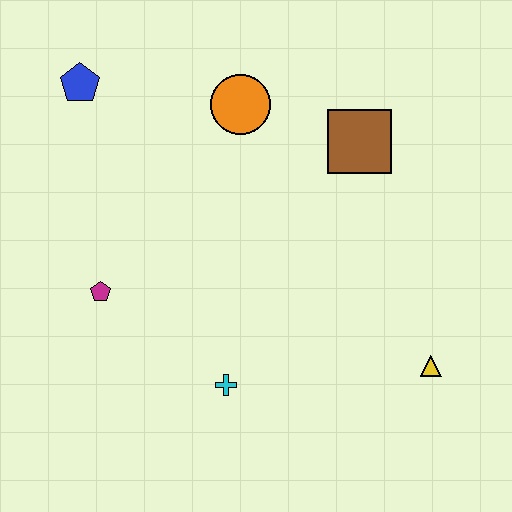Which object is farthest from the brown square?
The magenta pentagon is farthest from the brown square.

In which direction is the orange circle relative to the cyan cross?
The orange circle is above the cyan cross.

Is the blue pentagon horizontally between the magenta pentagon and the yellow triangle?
No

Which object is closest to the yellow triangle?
The cyan cross is closest to the yellow triangle.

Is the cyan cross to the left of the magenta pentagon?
No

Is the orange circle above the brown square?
Yes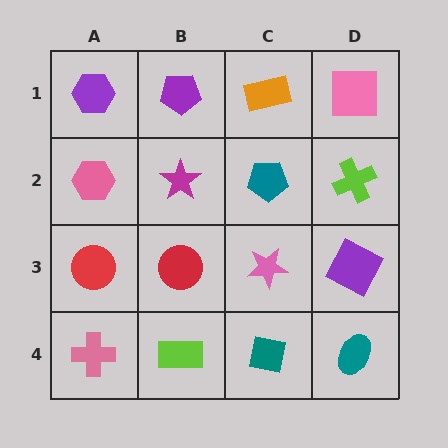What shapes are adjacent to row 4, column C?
A pink star (row 3, column C), a lime rectangle (row 4, column B), a teal ellipse (row 4, column D).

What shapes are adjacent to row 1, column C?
A teal pentagon (row 2, column C), a purple pentagon (row 1, column B), a pink square (row 1, column D).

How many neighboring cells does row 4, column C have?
3.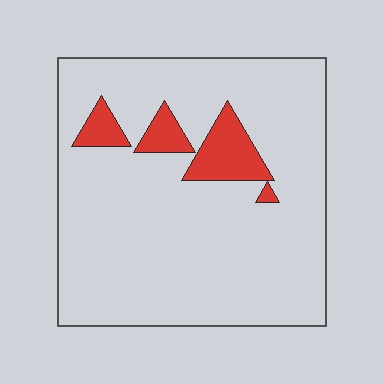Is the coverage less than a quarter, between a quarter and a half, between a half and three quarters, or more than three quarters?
Less than a quarter.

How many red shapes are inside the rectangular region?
4.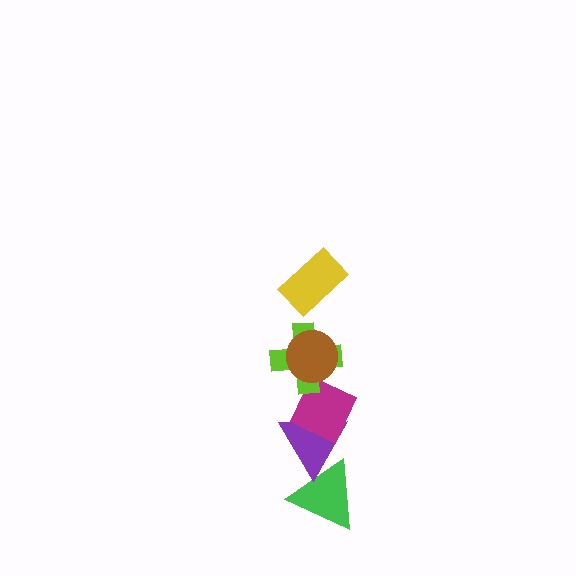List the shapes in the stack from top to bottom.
From top to bottom: the yellow rectangle, the brown circle, the lime cross, the magenta diamond, the purple triangle, the green triangle.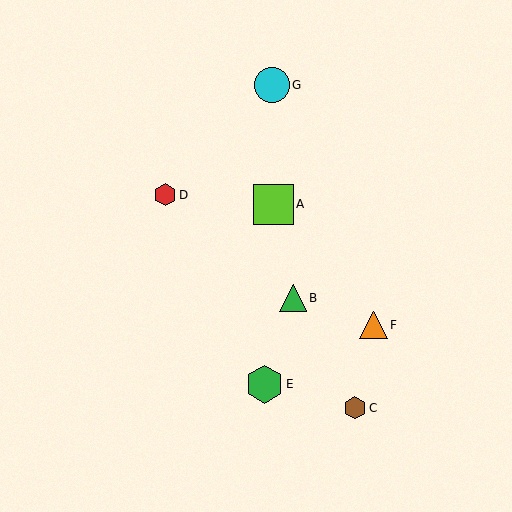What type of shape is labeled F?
Shape F is an orange triangle.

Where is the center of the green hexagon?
The center of the green hexagon is at (265, 384).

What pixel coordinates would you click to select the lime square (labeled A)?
Click at (273, 204) to select the lime square A.